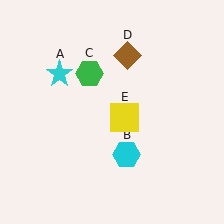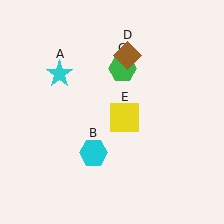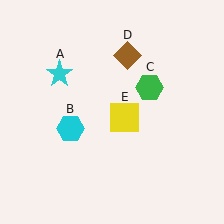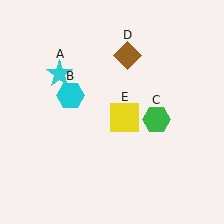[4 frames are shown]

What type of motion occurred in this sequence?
The cyan hexagon (object B), green hexagon (object C) rotated clockwise around the center of the scene.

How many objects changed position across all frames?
2 objects changed position: cyan hexagon (object B), green hexagon (object C).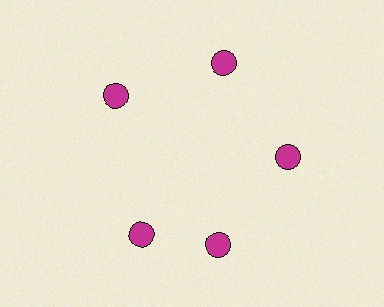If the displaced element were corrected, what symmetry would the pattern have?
It would have 5-fold rotational symmetry — the pattern would map onto itself every 72 degrees.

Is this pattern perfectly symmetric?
No. The 5 magenta circles are arranged in a ring, but one element near the 8 o'clock position is rotated out of alignment along the ring, breaking the 5-fold rotational symmetry.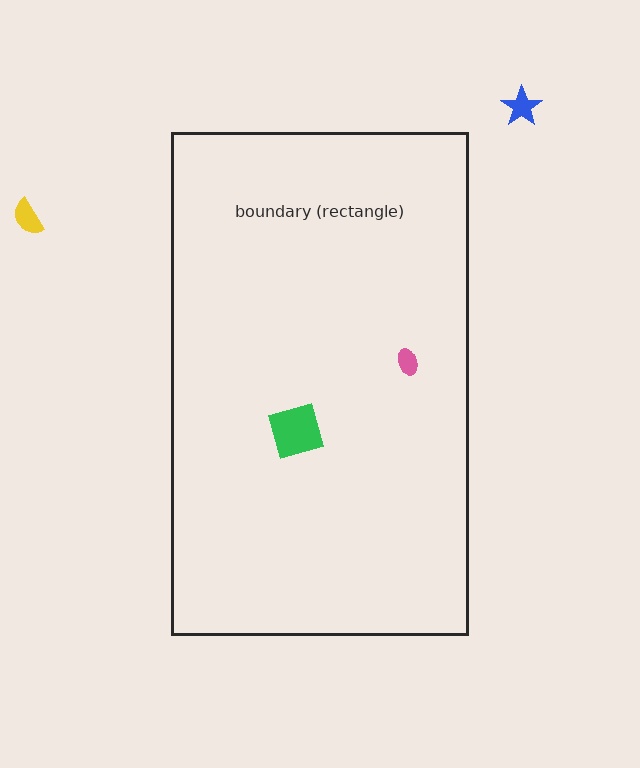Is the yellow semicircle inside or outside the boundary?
Outside.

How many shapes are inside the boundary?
2 inside, 2 outside.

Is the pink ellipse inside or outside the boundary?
Inside.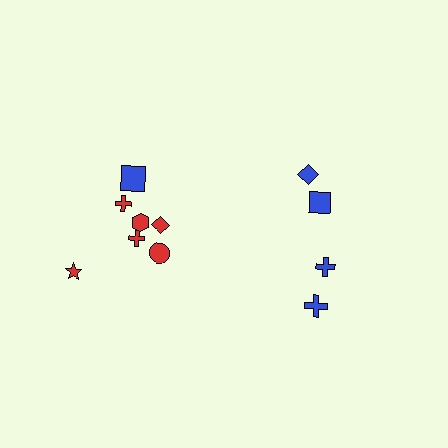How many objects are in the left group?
There are 7 objects.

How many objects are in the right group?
There are 4 objects.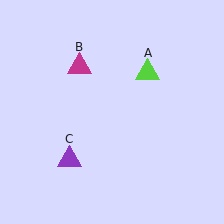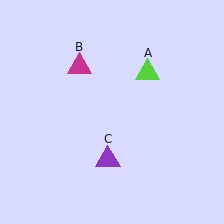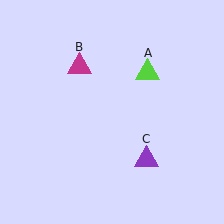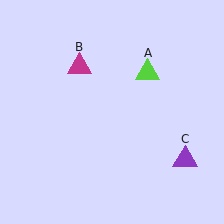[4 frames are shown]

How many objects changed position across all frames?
1 object changed position: purple triangle (object C).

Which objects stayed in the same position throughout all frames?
Lime triangle (object A) and magenta triangle (object B) remained stationary.